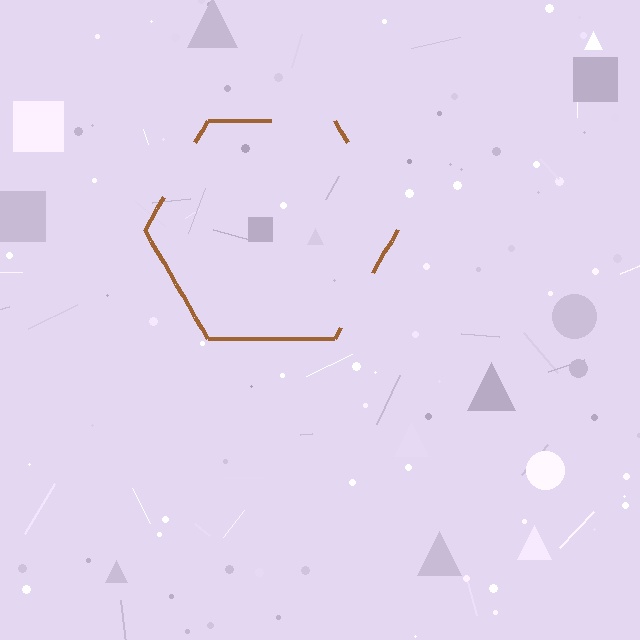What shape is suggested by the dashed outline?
The dashed outline suggests a hexagon.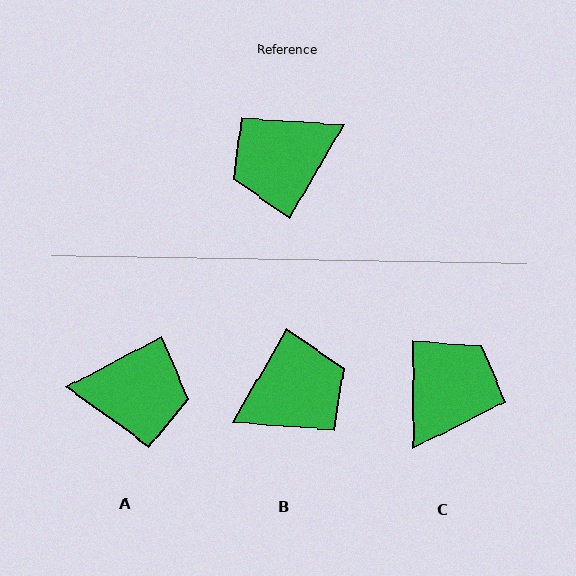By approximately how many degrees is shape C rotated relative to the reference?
Approximately 150 degrees clockwise.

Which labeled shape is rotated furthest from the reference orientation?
B, about 180 degrees away.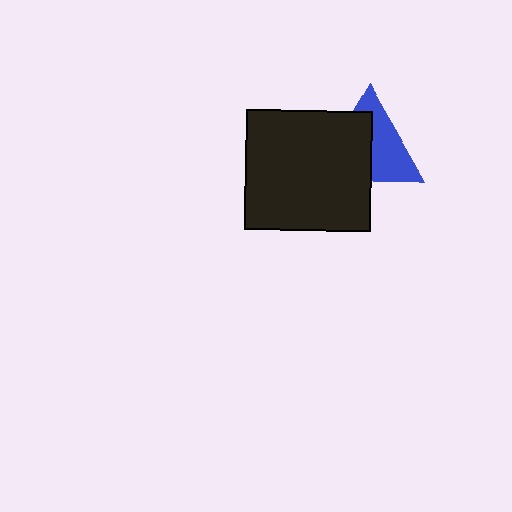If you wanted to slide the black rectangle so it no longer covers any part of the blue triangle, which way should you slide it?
Slide it toward the lower-left — that is the most direct way to separate the two shapes.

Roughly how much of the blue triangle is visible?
About half of it is visible (roughly 50%).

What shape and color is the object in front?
The object in front is a black rectangle.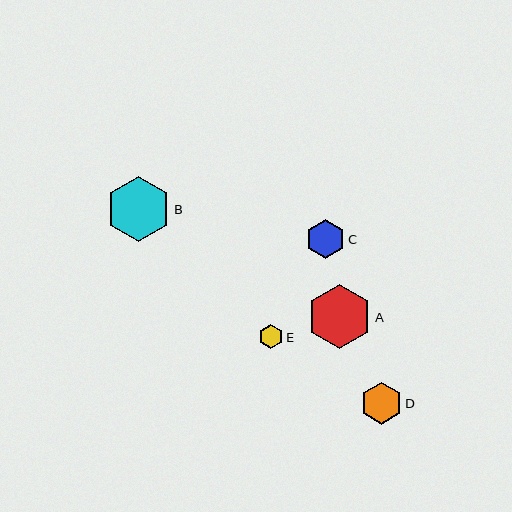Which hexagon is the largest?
Hexagon B is the largest with a size of approximately 65 pixels.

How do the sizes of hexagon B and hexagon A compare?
Hexagon B and hexagon A are approximately the same size.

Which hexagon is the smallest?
Hexagon E is the smallest with a size of approximately 24 pixels.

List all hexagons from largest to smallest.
From largest to smallest: B, A, D, C, E.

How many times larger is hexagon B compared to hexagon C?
Hexagon B is approximately 1.7 times the size of hexagon C.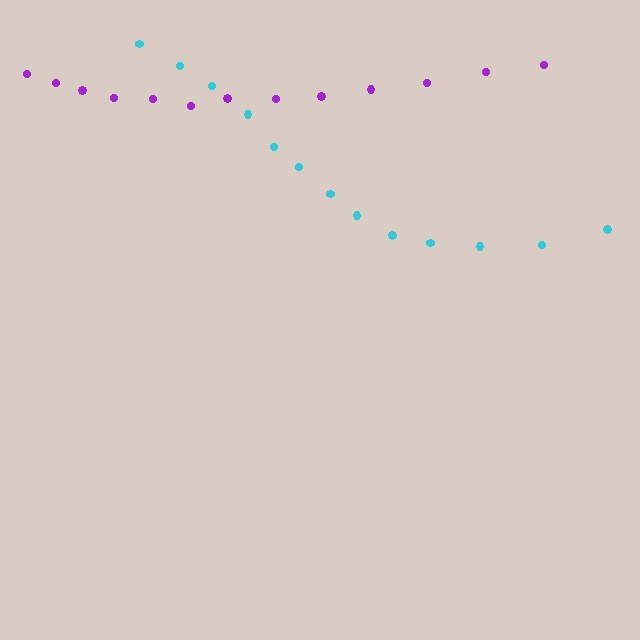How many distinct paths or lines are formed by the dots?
There are 2 distinct paths.